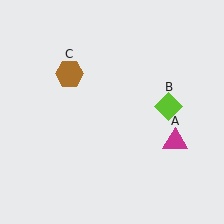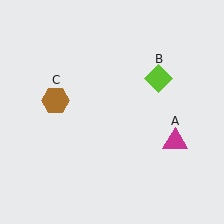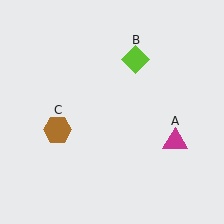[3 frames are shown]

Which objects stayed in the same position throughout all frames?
Magenta triangle (object A) remained stationary.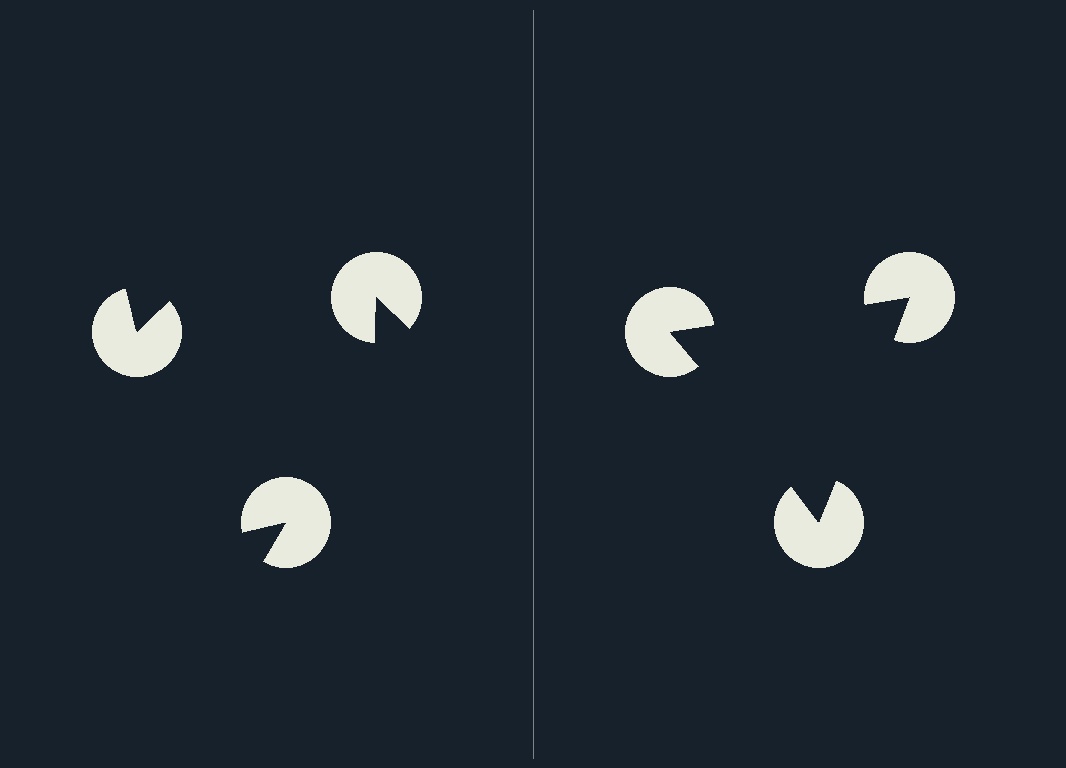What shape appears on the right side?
An illusory triangle.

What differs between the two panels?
The pac-man discs are positioned identically on both sides; only the wedge orientations differ. On the right they align to a triangle; on the left they are misaligned.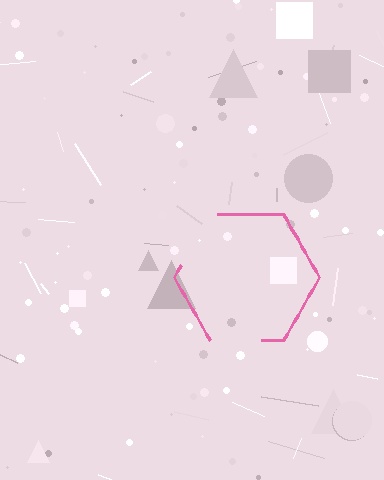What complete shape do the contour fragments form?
The contour fragments form a hexagon.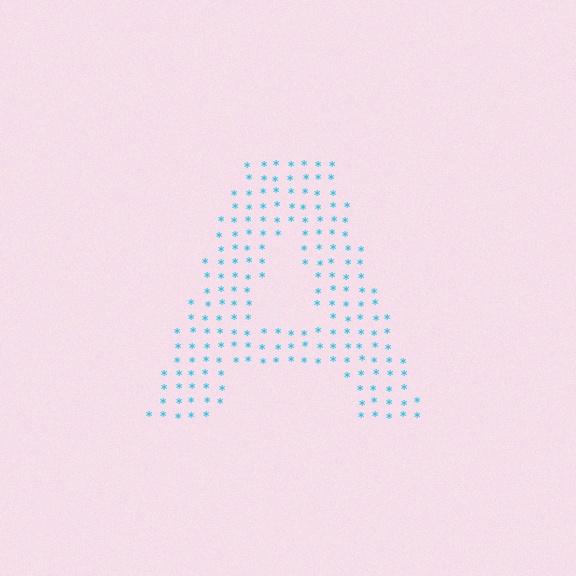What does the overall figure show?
The overall figure shows the letter A.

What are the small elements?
The small elements are asterisks.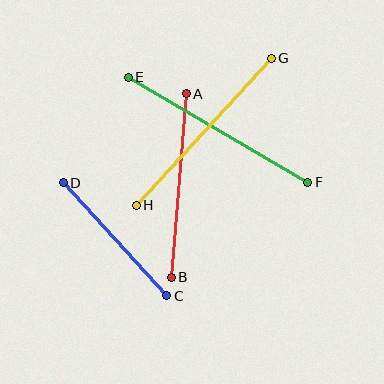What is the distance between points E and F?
The distance is approximately 208 pixels.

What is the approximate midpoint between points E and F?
The midpoint is at approximately (218, 130) pixels.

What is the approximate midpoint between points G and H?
The midpoint is at approximately (204, 132) pixels.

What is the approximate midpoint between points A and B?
The midpoint is at approximately (179, 185) pixels.